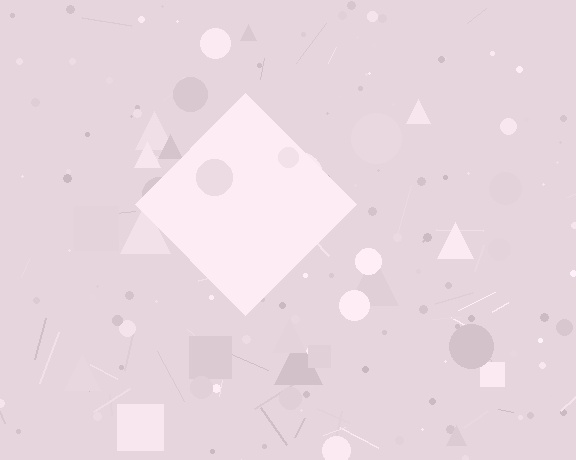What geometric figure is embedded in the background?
A diamond is embedded in the background.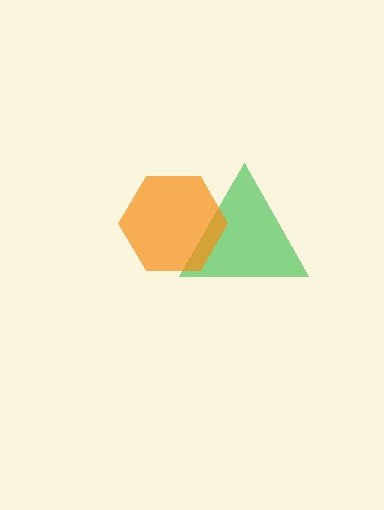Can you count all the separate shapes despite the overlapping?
Yes, there are 2 separate shapes.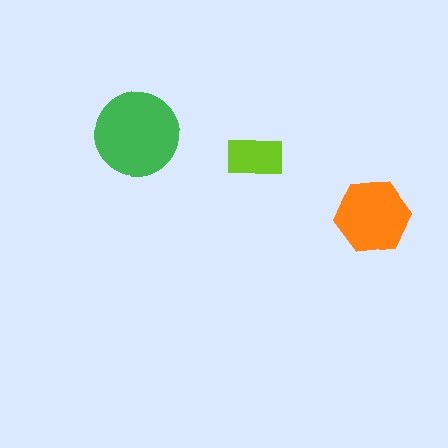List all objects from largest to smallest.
The green circle, the orange hexagon, the lime rectangle.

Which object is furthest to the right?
The orange hexagon is rightmost.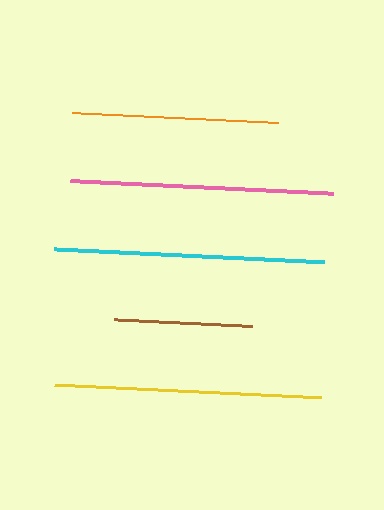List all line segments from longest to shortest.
From longest to shortest: cyan, yellow, pink, orange, brown.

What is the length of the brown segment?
The brown segment is approximately 137 pixels long.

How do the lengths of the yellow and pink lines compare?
The yellow and pink lines are approximately the same length.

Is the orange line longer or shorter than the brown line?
The orange line is longer than the brown line.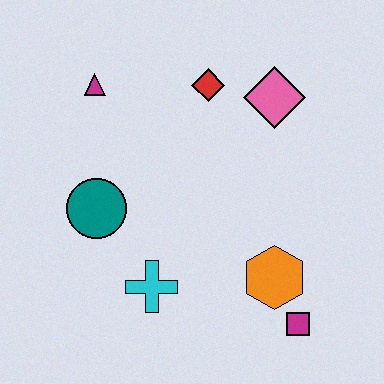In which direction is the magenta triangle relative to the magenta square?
The magenta triangle is above the magenta square.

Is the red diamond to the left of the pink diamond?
Yes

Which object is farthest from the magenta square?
The magenta triangle is farthest from the magenta square.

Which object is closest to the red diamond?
The pink diamond is closest to the red diamond.